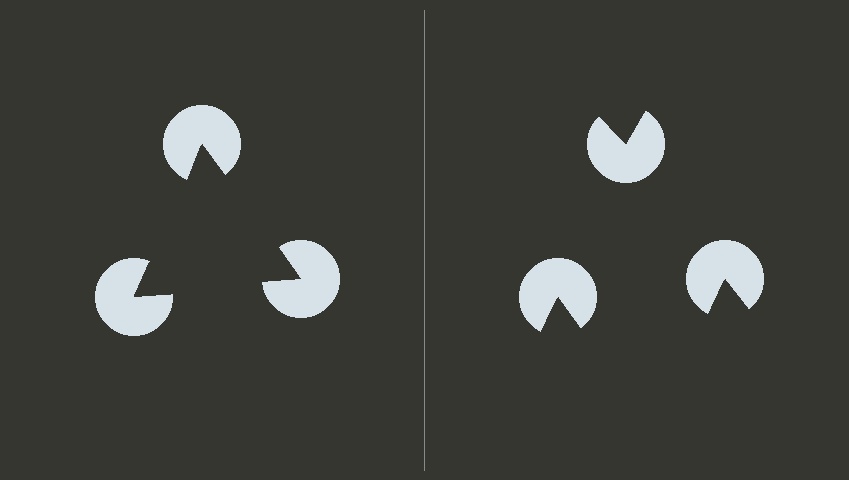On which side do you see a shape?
An illusory triangle appears on the left side. On the right side the wedge cuts are rotated, so no coherent shape forms.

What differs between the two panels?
The pac-man discs are positioned identically on both sides; only the wedge orientations differ. On the left they align to a triangle; on the right they are misaligned.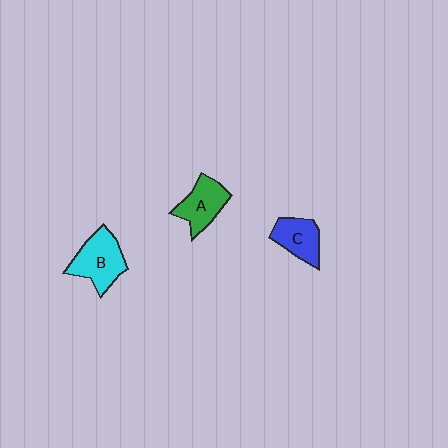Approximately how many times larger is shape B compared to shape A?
Approximately 1.2 times.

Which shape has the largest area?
Shape B (cyan).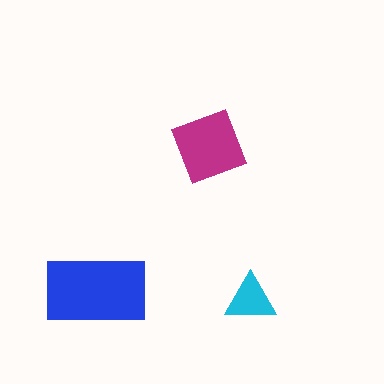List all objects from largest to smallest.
The blue rectangle, the magenta diamond, the cyan triangle.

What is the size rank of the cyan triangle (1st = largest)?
3rd.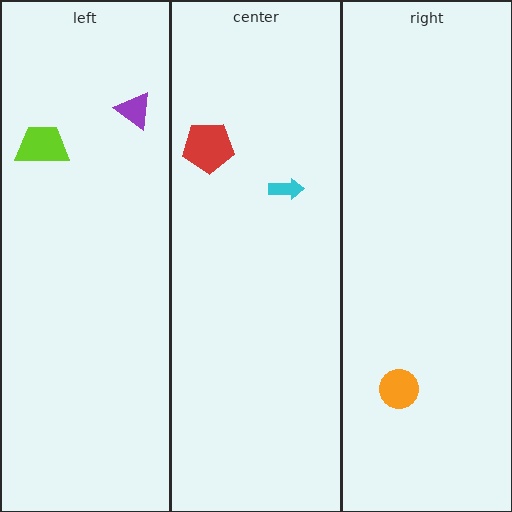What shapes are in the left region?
The purple triangle, the lime trapezoid.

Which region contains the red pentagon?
The center region.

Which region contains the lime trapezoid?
The left region.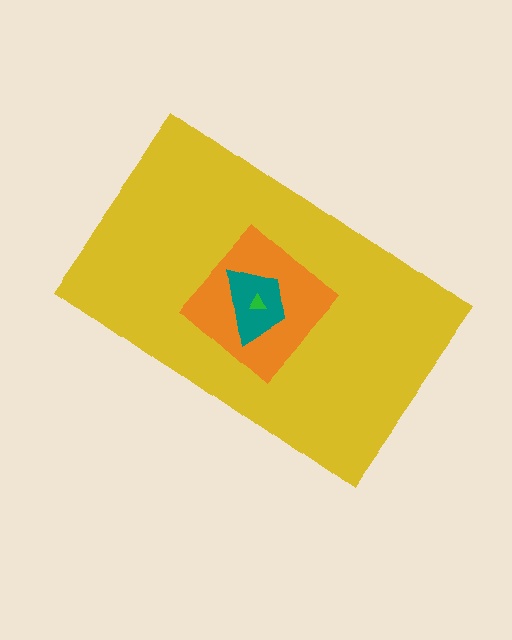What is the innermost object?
The green triangle.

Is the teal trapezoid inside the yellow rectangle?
Yes.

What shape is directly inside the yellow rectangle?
The orange diamond.